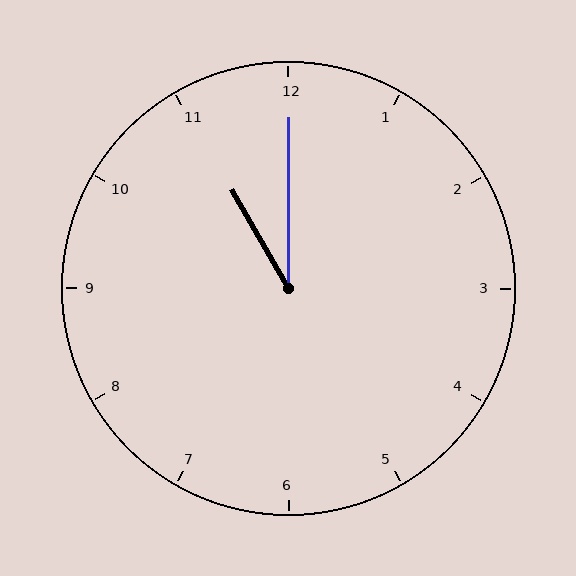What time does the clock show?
11:00.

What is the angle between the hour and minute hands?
Approximately 30 degrees.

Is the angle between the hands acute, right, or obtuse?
It is acute.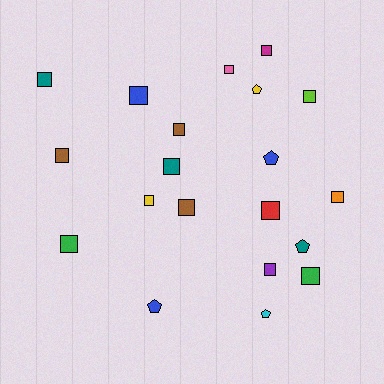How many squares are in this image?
There are 15 squares.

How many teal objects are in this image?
There are 3 teal objects.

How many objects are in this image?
There are 20 objects.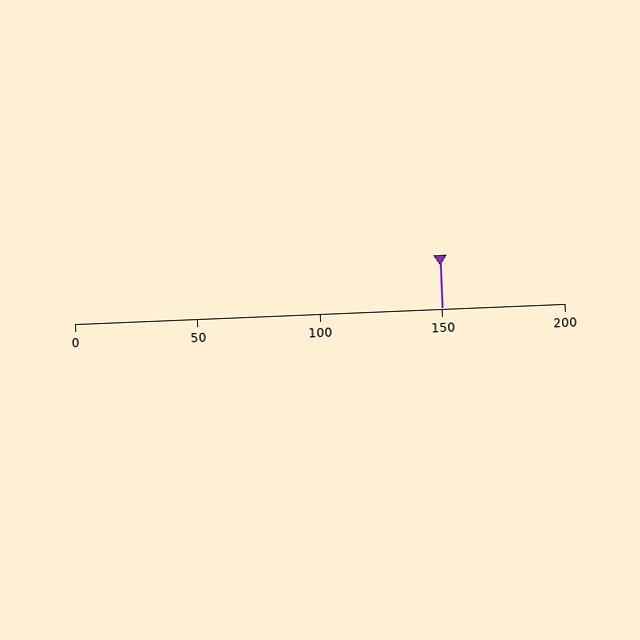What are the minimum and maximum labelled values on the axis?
The axis runs from 0 to 200.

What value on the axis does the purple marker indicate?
The marker indicates approximately 150.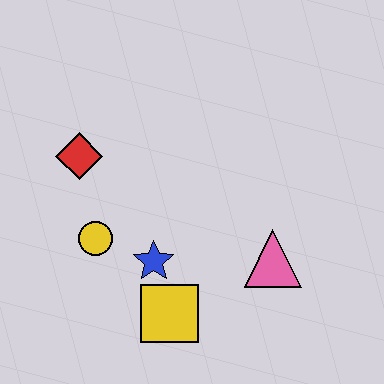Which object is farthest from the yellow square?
The red diamond is farthest from the yellow square.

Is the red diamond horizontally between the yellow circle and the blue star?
No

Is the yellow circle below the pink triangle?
No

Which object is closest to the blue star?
The yellow square is closest to the blue star.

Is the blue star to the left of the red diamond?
No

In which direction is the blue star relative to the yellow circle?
The blue star is to the right of the yellow circle.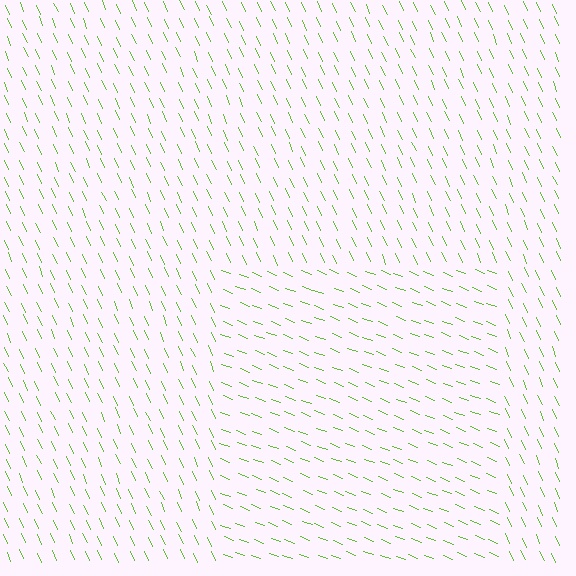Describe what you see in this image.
The image is filled with small lime line segments. A rectangle region in the image has lines oriented differently from the surrounding lines, creating a visible texture boundary.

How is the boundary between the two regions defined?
The boundary is defined purely by a change in line orientation (approximately 45 degrees difference). All lines are the same color and thickness.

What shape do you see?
I see a rectangle.